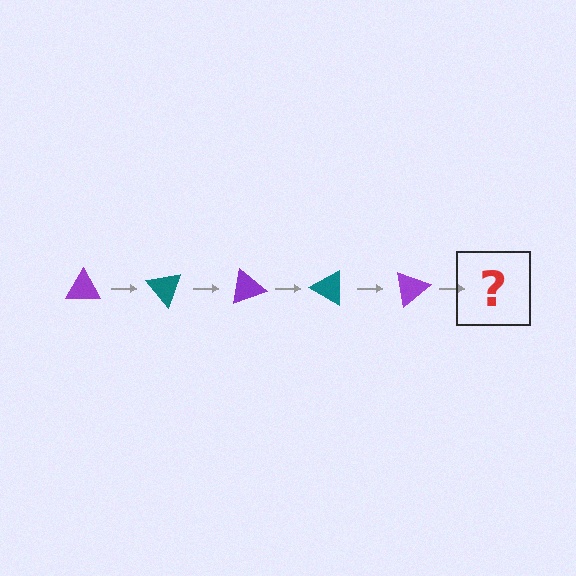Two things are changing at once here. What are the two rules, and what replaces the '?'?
The two rules are that it rotates 50 degrees each step and the color cycles through purple and teal. The '?' should be a teal triangle, rotated 250 degrees from the start.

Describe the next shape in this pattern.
It should be a teal triangle, rotated 250 degrees from the start.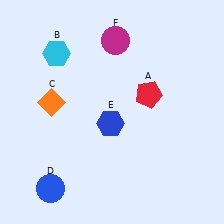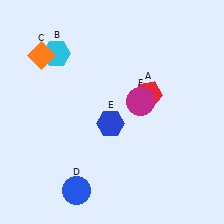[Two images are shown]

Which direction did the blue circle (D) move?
The blue circle (D) moved right.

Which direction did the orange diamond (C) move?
The orange diamond (C) moved up.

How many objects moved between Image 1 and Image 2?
3 objects moved between the two images.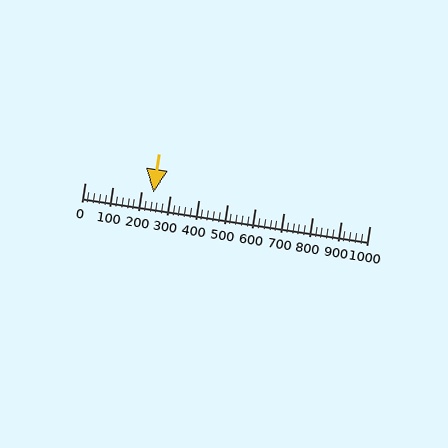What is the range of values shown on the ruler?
The ruler shows values from 0 to 1000.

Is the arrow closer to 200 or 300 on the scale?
The arrow is closer to 200.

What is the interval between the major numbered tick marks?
The major tick marks are spaced 100 units apart.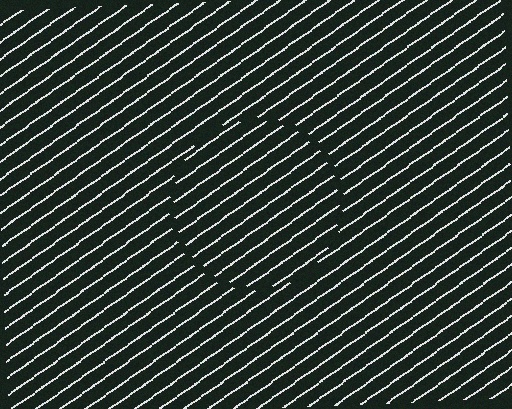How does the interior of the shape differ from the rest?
The interior of the shape contains the same grating, shifted by half a period — the contour is defined by the phase discontinuity where line-ends from the inner and outer gratings abut.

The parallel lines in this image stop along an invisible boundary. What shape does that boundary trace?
An illusory circle. The interior of the shape contains the same grating, shifted by half a period — the contour is defined by the phase discontinuity where line-ends from the inner and outer gratings abut.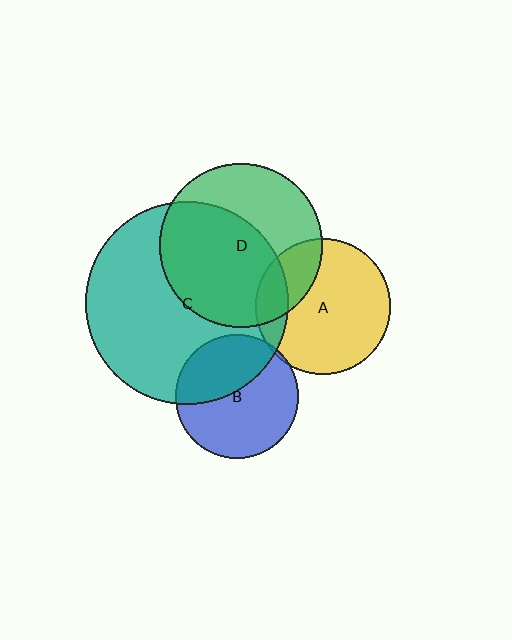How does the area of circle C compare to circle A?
Approximately 2.2 times.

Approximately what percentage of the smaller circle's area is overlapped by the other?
Approximately 5%.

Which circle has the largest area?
Circle C (teal).